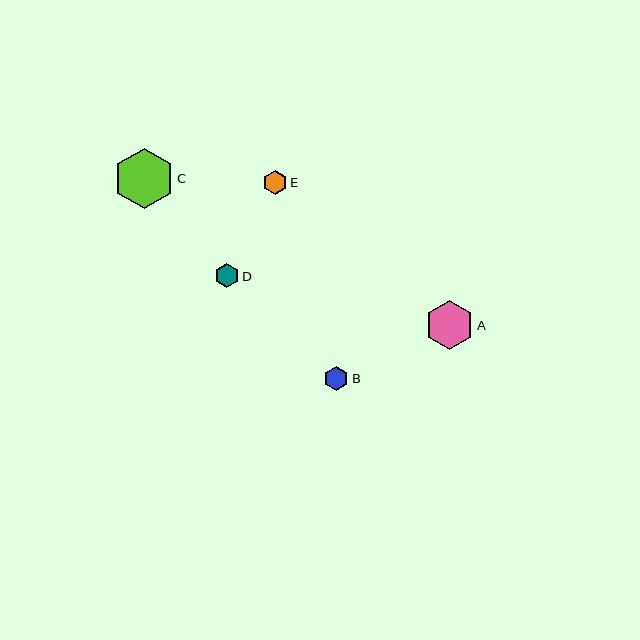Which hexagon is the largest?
Hexagon C is the largest with a size of approximately 60 pixels.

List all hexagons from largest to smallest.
From largest to smallest: C, A, B, E, D.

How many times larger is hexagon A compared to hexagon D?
Hexagon A is approximately 2.1 times the size of hexagon D.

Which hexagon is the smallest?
Hexagon D is the smallest with a size of approximately 24 pixels.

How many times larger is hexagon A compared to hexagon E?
Hexagon A is approximately 2.0 times the size of hexagon E.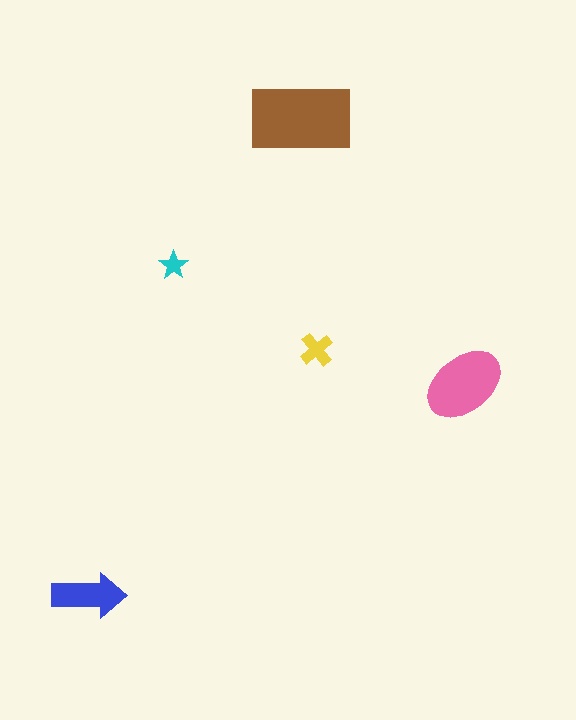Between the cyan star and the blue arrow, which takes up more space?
The blue arrow.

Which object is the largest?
The brown rectangle.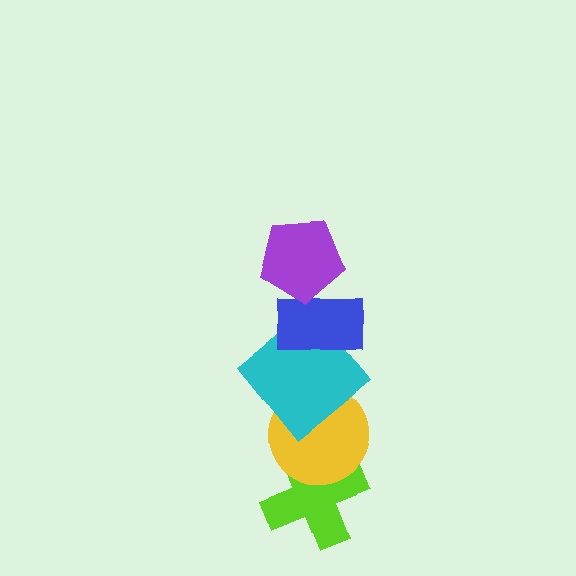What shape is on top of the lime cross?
The yellow circle is on top of the lime cross.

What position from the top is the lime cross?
The lime cross is 5th from the top.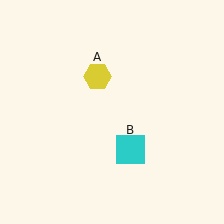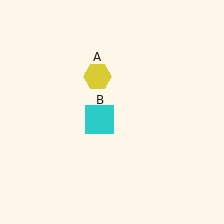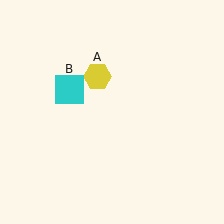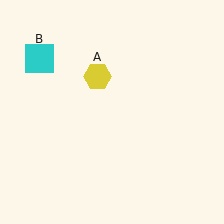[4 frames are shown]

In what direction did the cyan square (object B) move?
The cyan square (object B) moved up and to the left.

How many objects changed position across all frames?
1 object changed position: cyan square (object B).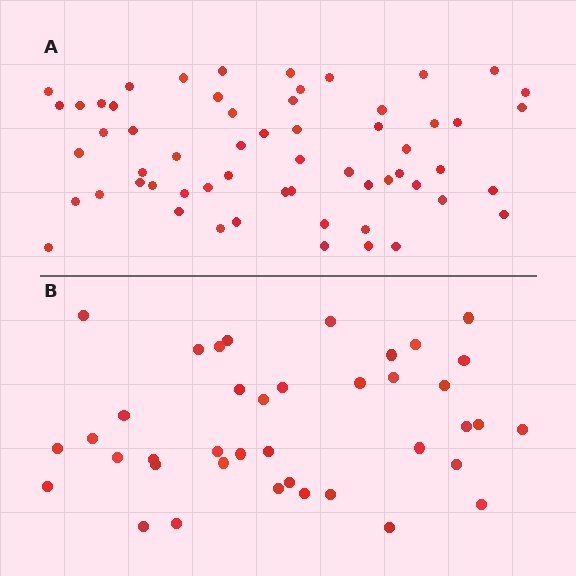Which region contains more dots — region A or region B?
Region A (the top region) has more dots.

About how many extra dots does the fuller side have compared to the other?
Region A has approximately 20 more dots than region B.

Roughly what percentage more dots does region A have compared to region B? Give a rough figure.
About 50% more.